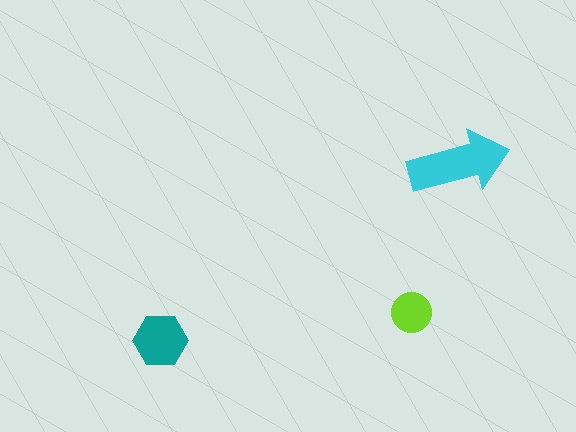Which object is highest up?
The cyan arrow is topmost.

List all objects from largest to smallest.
The cyan arrow, the teal hexagon, the lime circle.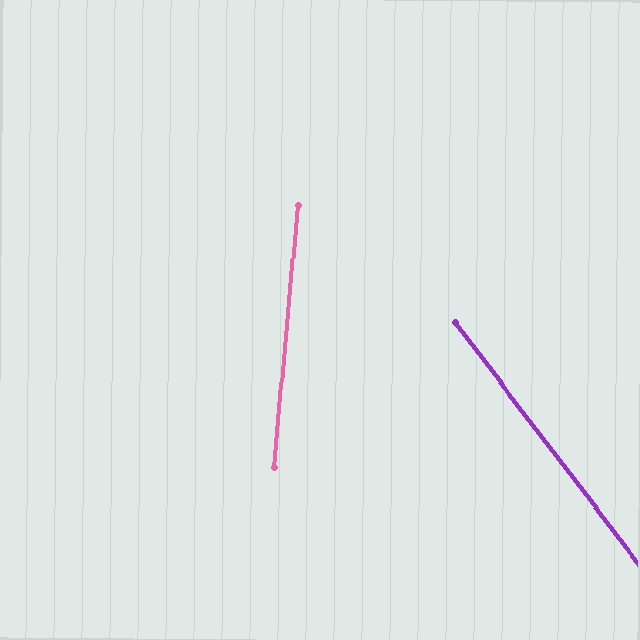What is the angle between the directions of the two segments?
Approximately 42 degrees.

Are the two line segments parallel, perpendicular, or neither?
Neither parallel nor perpendicular — they differ by about 42°.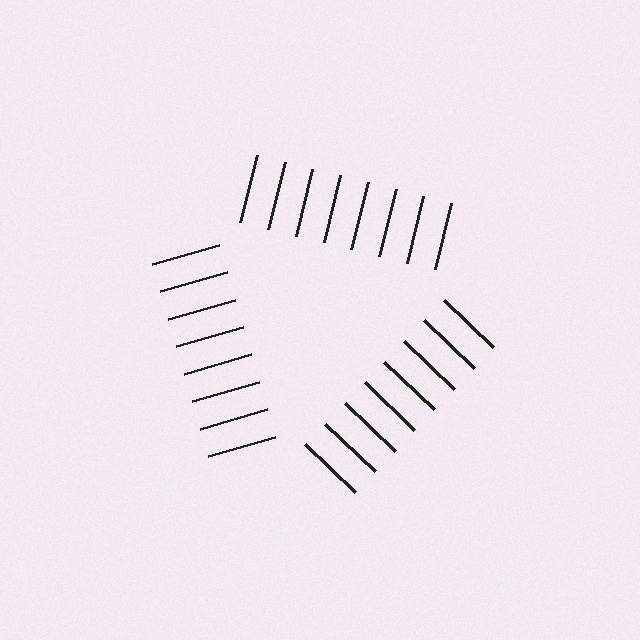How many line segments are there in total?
24 — 8 along each of the 3 edges.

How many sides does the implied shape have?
3 sides — the line-ends trace a triangle.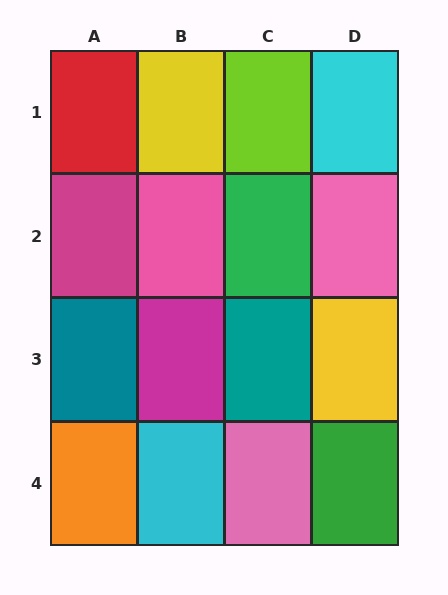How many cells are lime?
1 cell is lime.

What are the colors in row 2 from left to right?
Magenta, pink, green, pink.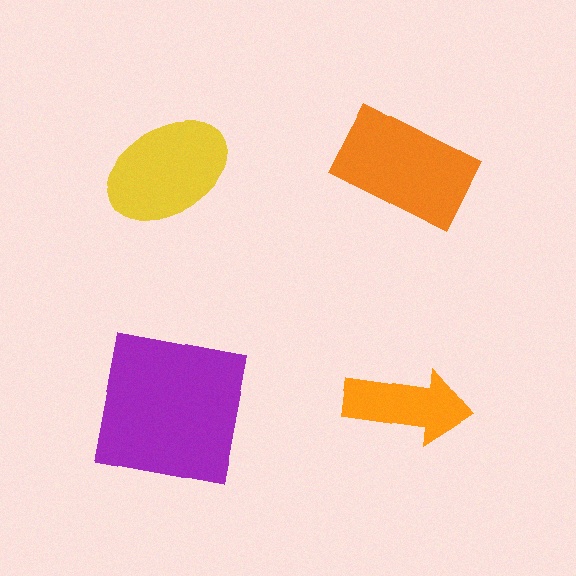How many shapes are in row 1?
2 shapes.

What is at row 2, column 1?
A purple square.